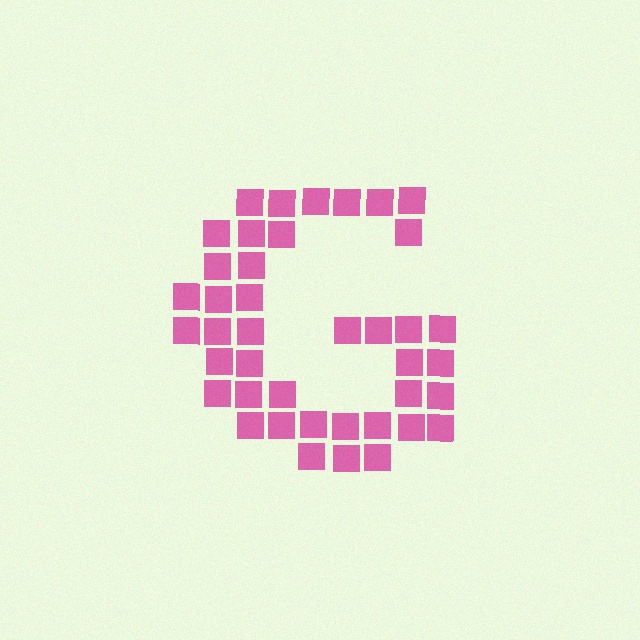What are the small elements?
The small elements are squares.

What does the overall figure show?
The overall figure shows the letter G.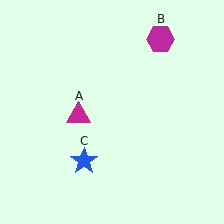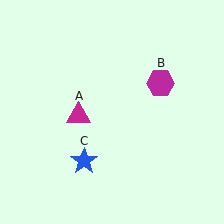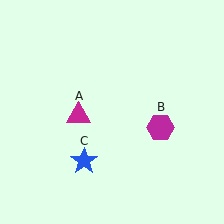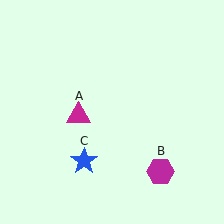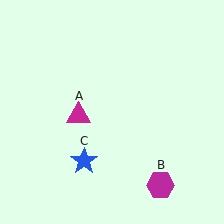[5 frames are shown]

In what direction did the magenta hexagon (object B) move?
The magenta hexagon (object B) moved down.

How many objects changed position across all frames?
1 object changed position: magenta hexagon (object B).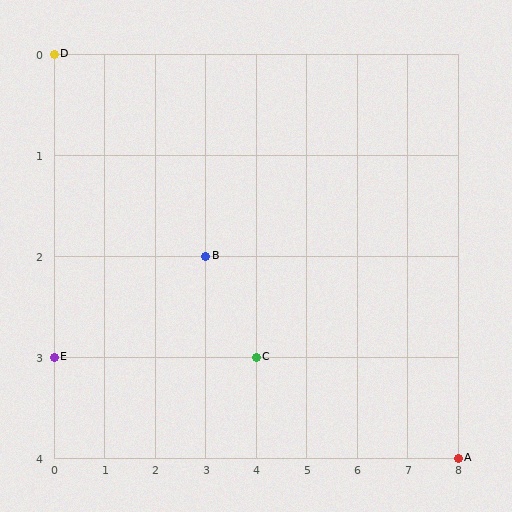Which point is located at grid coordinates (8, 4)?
Point A is at (8, 4).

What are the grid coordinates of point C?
Point C is at grid coordinates (4, 3).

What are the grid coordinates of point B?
Point B is at grid coordinates (3, 2).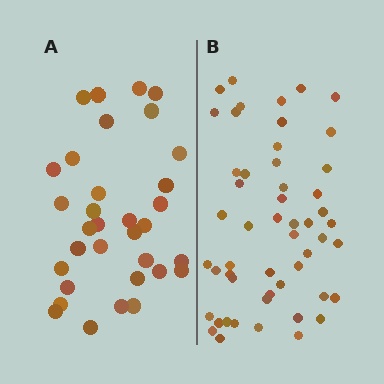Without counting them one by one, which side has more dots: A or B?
Region B (the right region) has more dots.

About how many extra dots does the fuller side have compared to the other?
Region B has approximately 20 more dots than region A.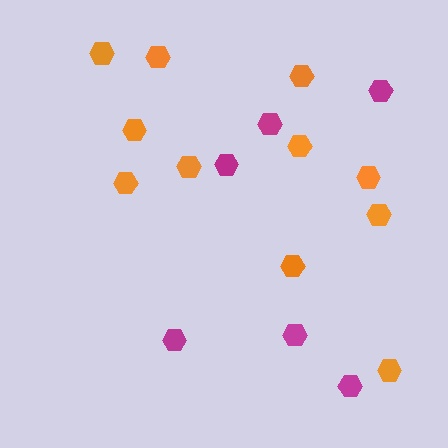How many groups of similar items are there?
There are 2 groups: one group of magenta hexagons (6) and one group of orange hexagons (11).